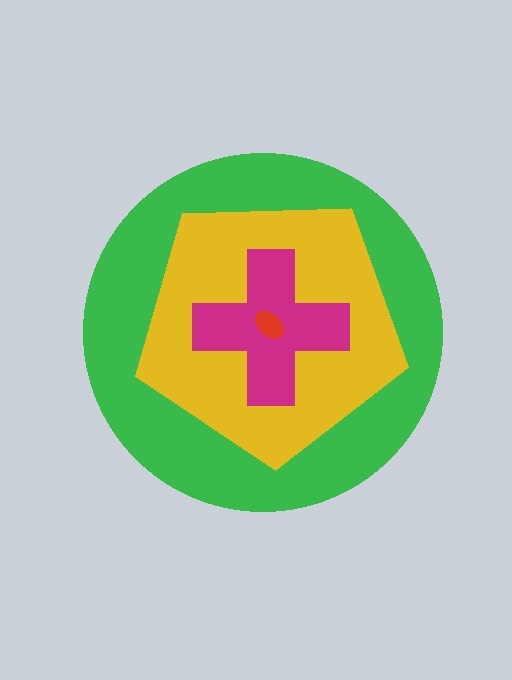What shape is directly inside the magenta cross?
The red ellipse.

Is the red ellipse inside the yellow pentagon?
Yes.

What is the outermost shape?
The green circle.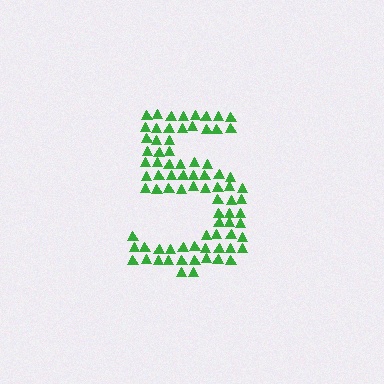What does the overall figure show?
The overall figure shows the digit 5.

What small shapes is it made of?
It is made of small triangles.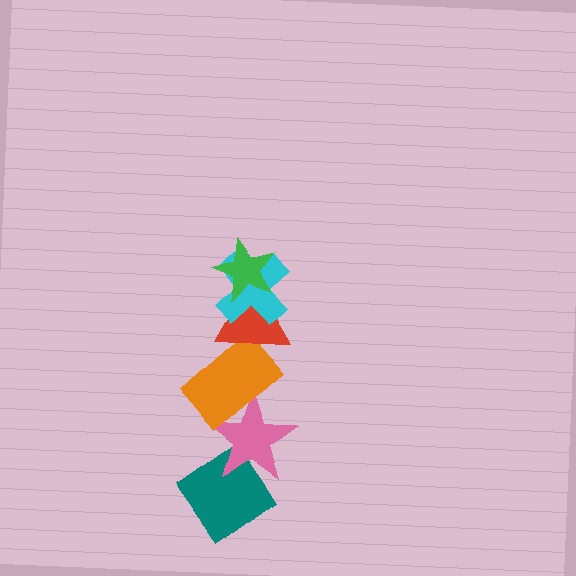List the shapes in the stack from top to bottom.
From top to bottom: the green star, the cyan cross, the red triangle, the orange rectangle, the pink star, the teal diamond.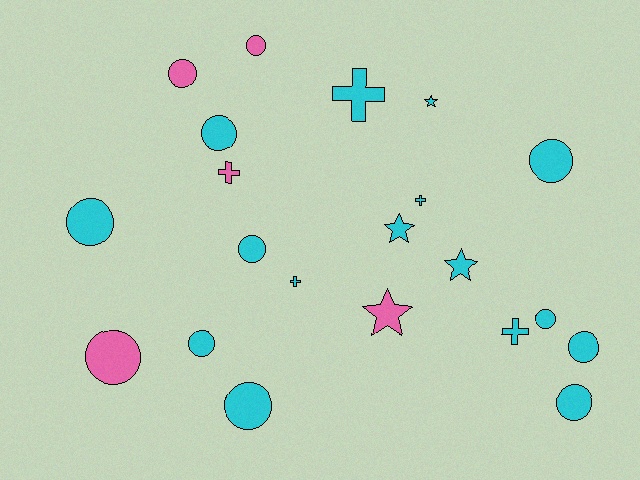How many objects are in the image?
There are 21 objects.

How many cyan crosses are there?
There are 4 cyan crosses.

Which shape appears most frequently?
Circle, with 12 objects.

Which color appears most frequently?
Cyan, with 16 objects.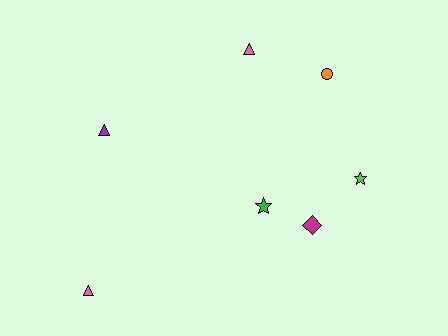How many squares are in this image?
There are no squares.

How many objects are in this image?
There are 7 objects.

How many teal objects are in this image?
There are no teal objects.